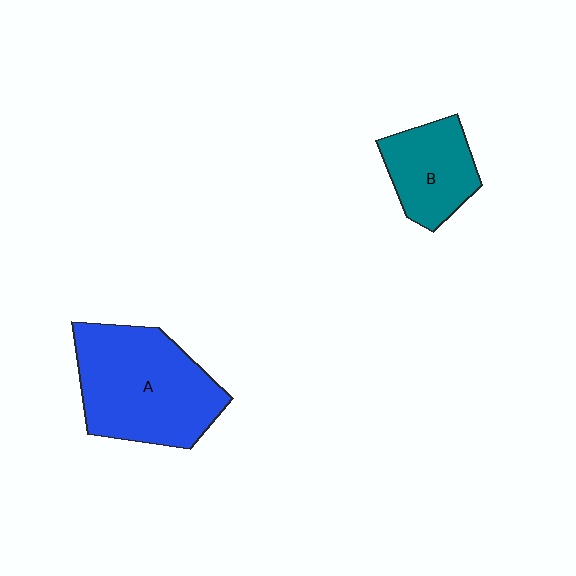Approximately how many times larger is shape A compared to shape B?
Approximately 1.9 times.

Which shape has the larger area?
Shape A (blue).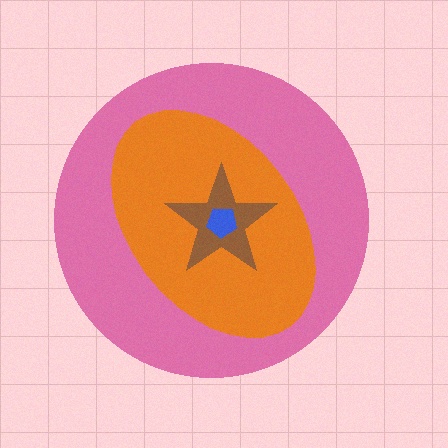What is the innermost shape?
The blue pentagon.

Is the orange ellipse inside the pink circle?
Yes.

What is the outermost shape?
The pink circle.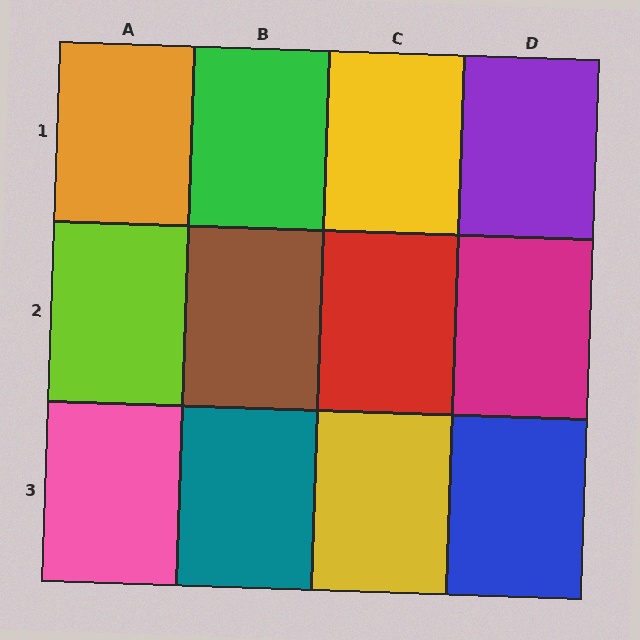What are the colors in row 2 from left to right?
Lime, brown, red, magenta.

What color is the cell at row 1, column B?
Green.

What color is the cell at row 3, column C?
Yellow.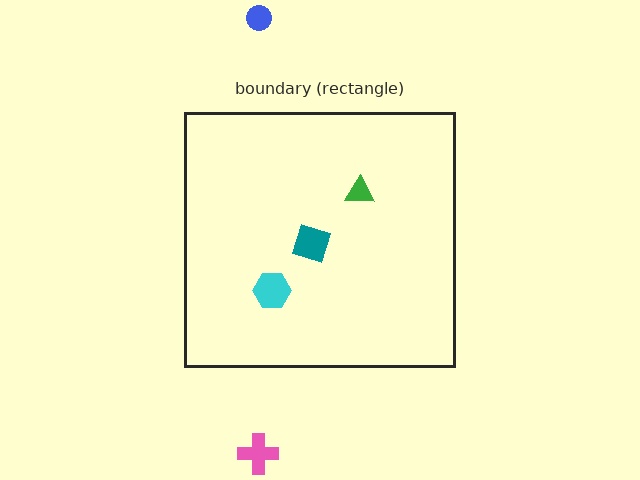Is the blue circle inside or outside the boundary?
Outside.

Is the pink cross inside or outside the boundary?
Outside.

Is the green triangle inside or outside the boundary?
Inside.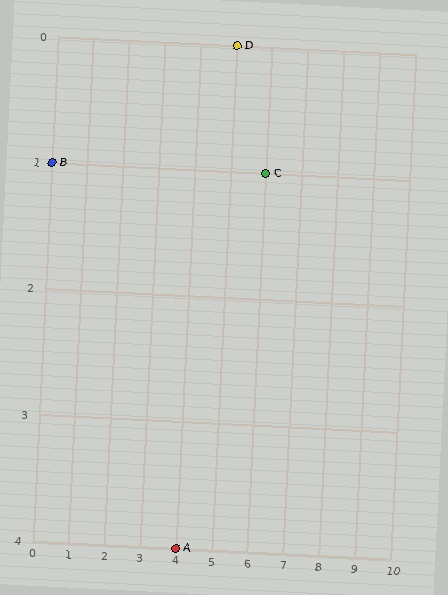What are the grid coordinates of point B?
Point B is at grid coordinates (0, 1).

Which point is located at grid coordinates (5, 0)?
Point D is at (5, 0).